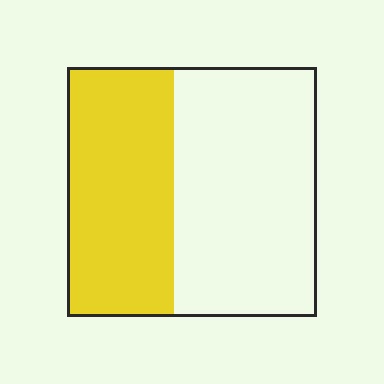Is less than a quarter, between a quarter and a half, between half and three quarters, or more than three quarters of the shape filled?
Between a quarter and a half.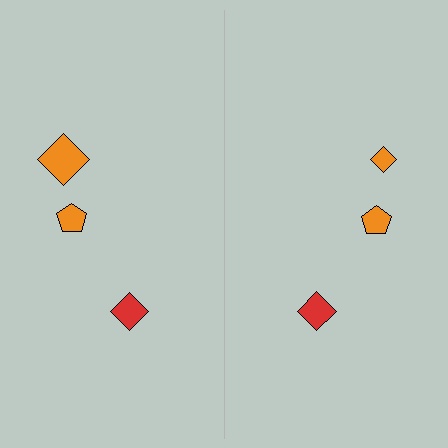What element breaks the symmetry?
The orange diamond on the right side has a different size than its mirror counterpart.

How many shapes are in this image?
There are 6 shapes in this image.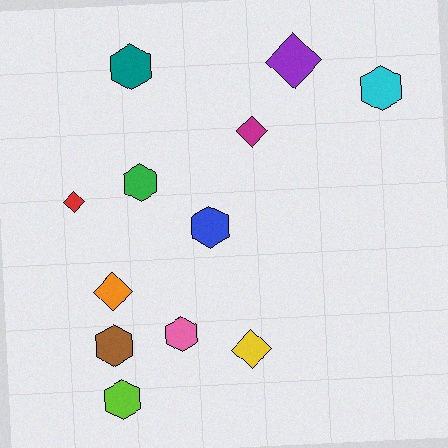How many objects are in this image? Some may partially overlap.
There are 12 objects.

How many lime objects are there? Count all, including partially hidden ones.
There is 1 lime object.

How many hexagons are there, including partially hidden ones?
There are 7 hexagons.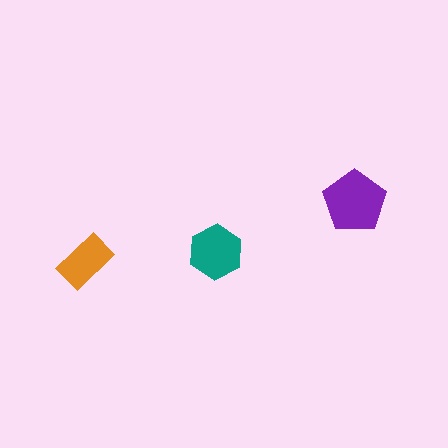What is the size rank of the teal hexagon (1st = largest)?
2nd.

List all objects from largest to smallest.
The purple pentagon, the teal hexagon, the orange rectangle.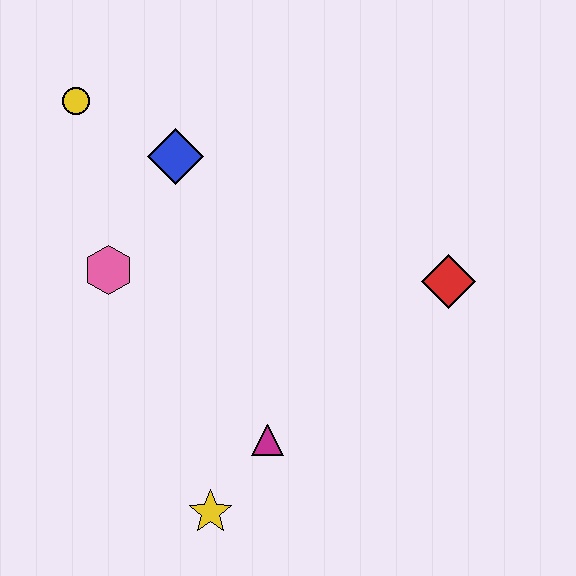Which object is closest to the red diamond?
The magenta triangle is closest to the red diamond.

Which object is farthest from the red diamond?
The yellow circle is farthest from the red diamond.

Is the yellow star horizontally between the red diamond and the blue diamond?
Yes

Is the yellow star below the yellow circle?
Yes